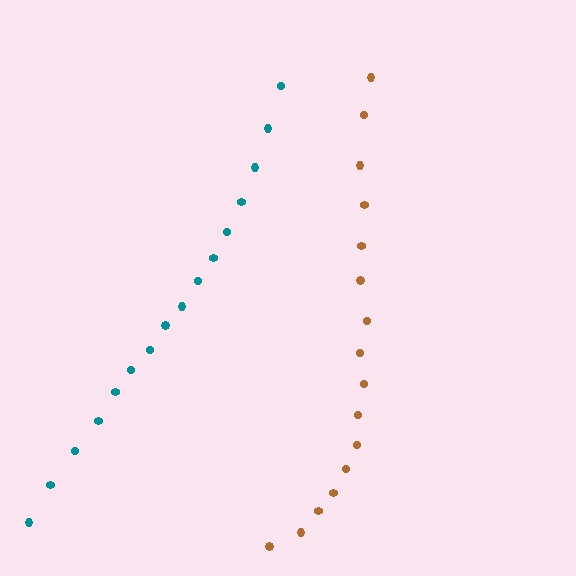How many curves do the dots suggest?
There are 2 distinct paths.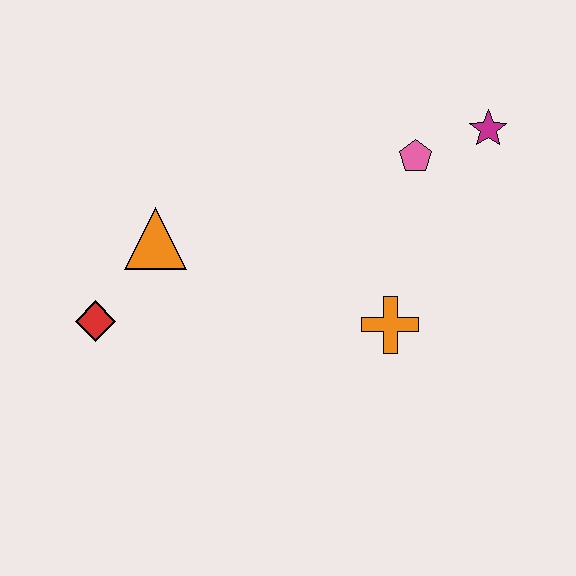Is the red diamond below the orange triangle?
Yes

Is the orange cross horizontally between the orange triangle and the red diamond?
No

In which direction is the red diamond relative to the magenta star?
The red diamond is to the left of the magenta star.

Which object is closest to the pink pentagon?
The magenta star is closest to the pink pentagon.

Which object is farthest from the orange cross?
The red diamond is farthest from the orange cross.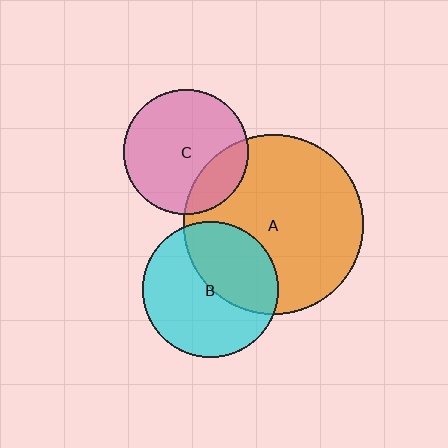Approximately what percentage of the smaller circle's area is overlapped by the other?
Approximately 20%.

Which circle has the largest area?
Circle A (orange).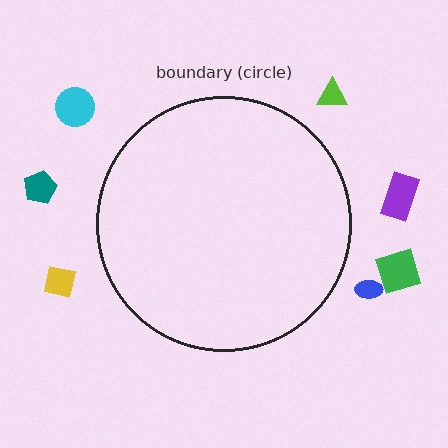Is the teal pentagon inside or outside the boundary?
Outside.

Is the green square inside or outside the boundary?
Outside.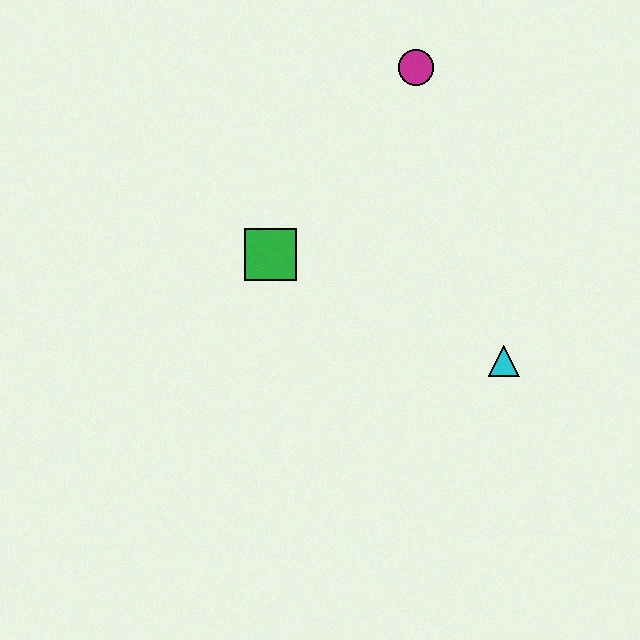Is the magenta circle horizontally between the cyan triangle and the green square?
Yes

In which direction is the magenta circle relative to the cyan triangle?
The magenta circle is above the cyan triangle.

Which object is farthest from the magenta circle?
The cyan triangle is farthest from the magenta circle.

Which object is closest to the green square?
The magenta circle is closest to the green square.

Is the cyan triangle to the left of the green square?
No